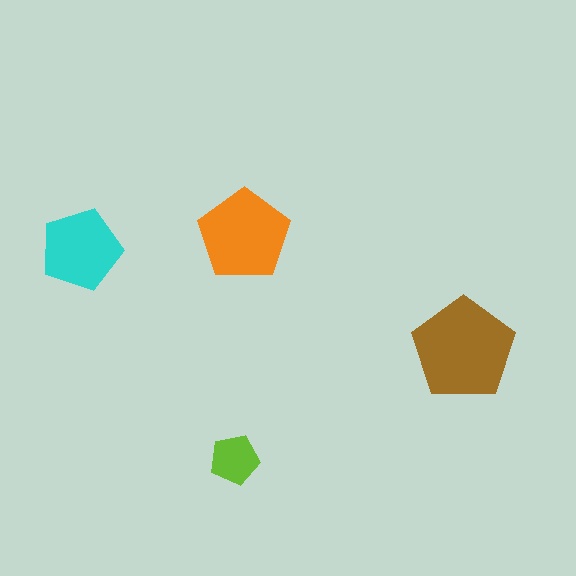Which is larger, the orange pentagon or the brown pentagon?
The brown one.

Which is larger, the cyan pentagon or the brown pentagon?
The brown one.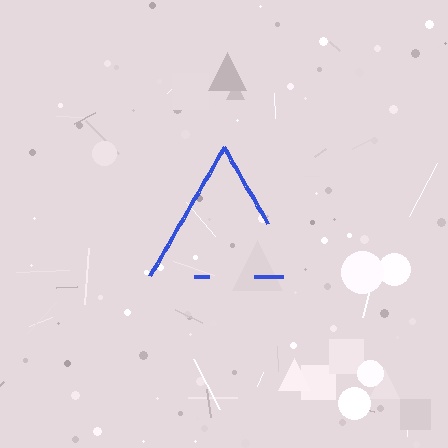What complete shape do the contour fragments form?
The contour fragments form a triangle.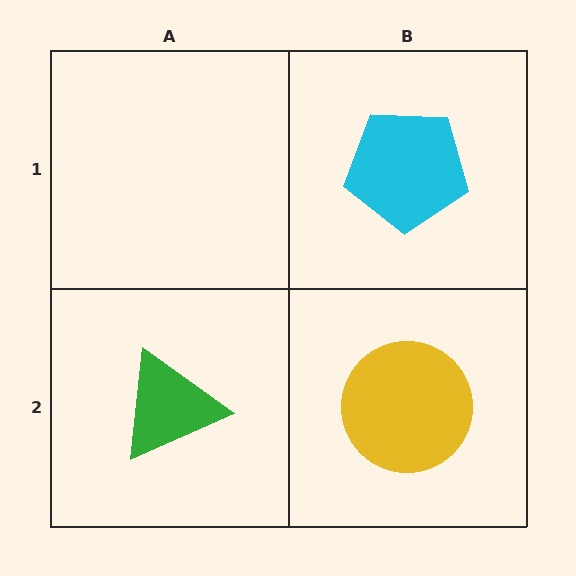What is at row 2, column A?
A green triangle.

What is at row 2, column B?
A yellow circle.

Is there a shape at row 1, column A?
No, that cell is empty.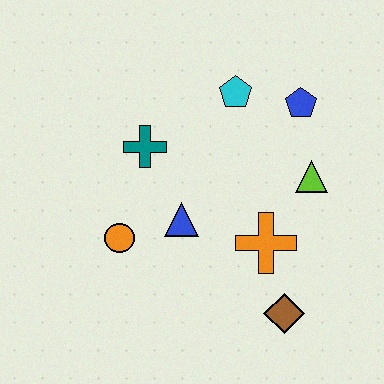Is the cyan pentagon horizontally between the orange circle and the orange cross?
Yes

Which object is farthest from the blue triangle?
The blue pentagon is farthest from the blue triangle.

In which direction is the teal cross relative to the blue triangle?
The teal cross is above the blue triangle.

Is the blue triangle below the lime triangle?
Yes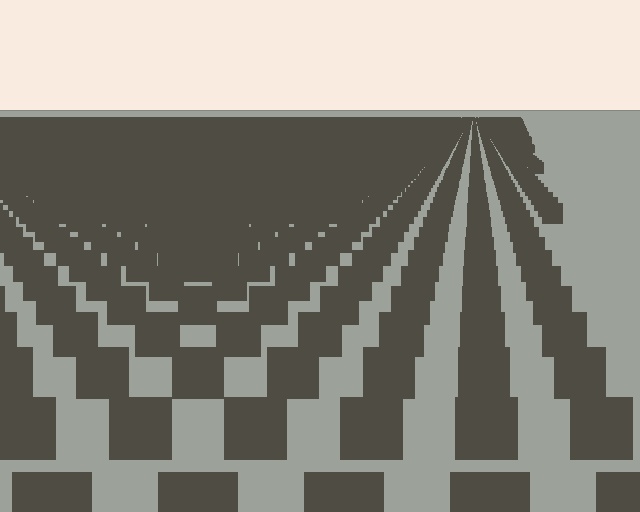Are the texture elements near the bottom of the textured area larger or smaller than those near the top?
Larger. Near the bottom, elements are closer to the viewer and appear at a bigger on-screen size.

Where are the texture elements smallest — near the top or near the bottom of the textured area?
Near the top.